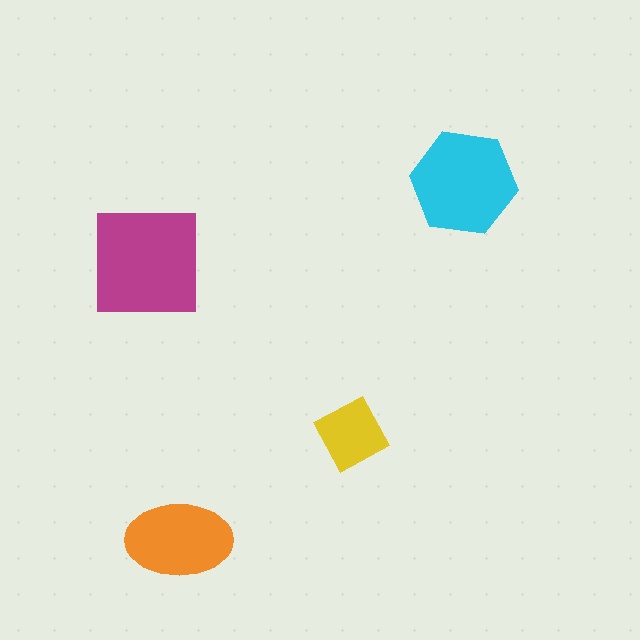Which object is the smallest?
The yellow diamond.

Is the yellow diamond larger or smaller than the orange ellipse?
Smaller.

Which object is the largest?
The magenta square.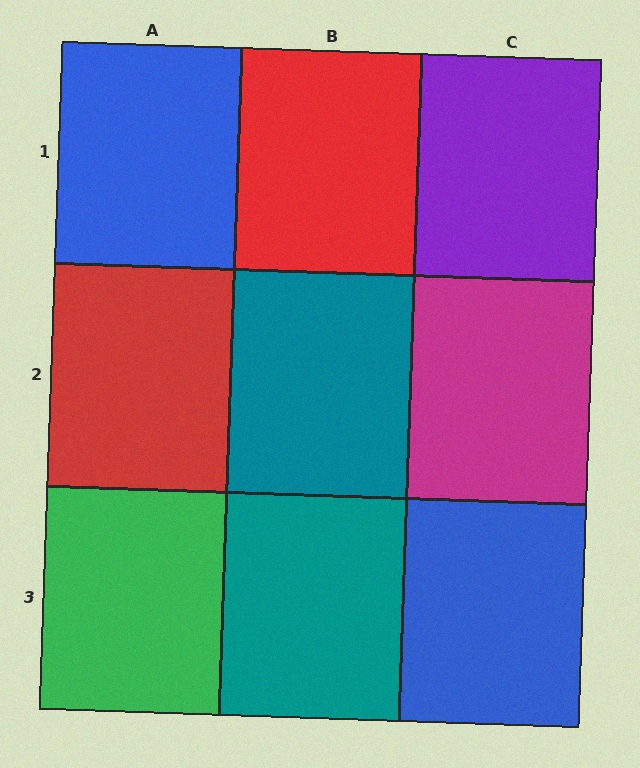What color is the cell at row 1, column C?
Purple.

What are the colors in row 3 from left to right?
Green, teal, blue.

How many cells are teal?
2 cells are teal.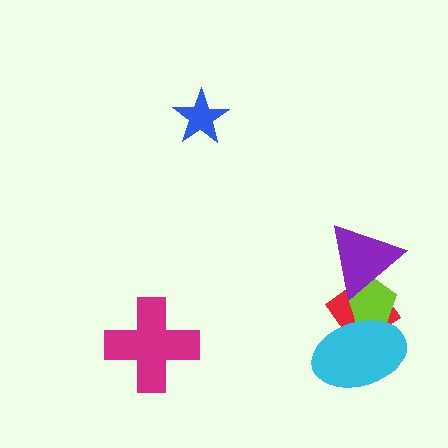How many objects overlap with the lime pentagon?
3 objects overlap with the lime pentagon.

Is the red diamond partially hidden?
Yes, it is partially covered by another shape.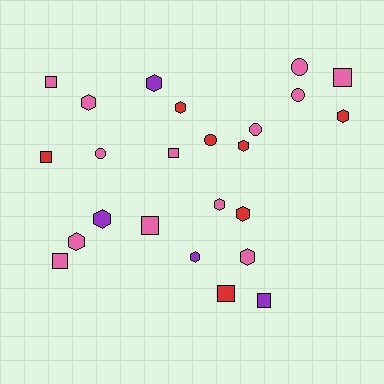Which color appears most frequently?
Pink, with 13 objects.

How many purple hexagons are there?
There are 3 purple hexagons.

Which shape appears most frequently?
Hexagon, with 11 objects.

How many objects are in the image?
There are 24 objects.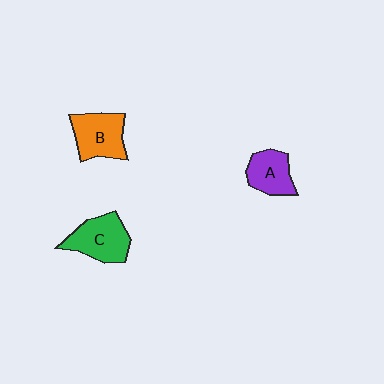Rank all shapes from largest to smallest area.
From largest to smallest: C (green), B (orange), A (purple).